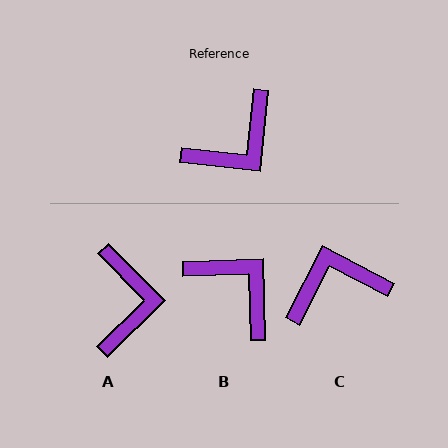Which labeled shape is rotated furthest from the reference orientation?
C, about 159 degrees away.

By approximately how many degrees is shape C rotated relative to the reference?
Approximately 159 degrees counter-clockwise.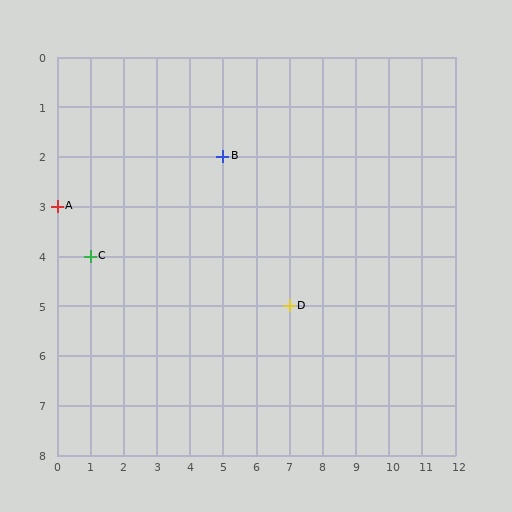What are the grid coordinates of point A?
Point A is at grid coordinates (0, 3).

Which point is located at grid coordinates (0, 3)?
Point A is at (0, 3).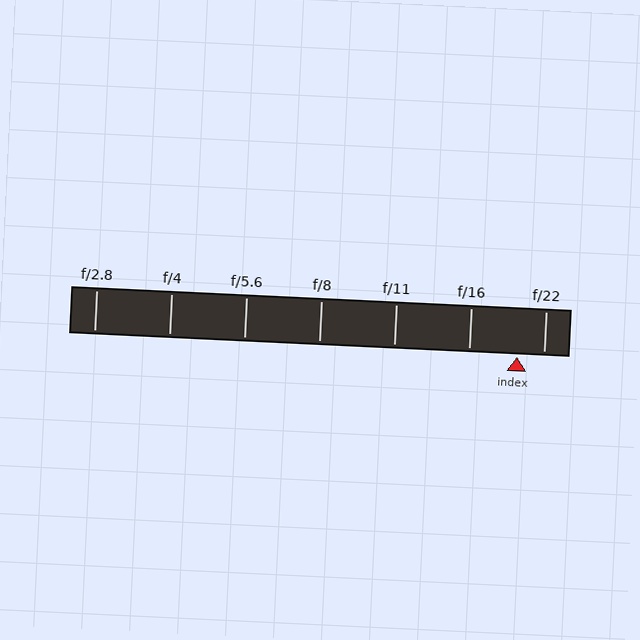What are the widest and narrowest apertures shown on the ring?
The widest aperture shown is f/2.8 and the narrowest is f/22.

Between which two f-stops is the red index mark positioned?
The index mark is between f/16 and f/22.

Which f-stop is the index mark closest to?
The index mark is closest to f/22.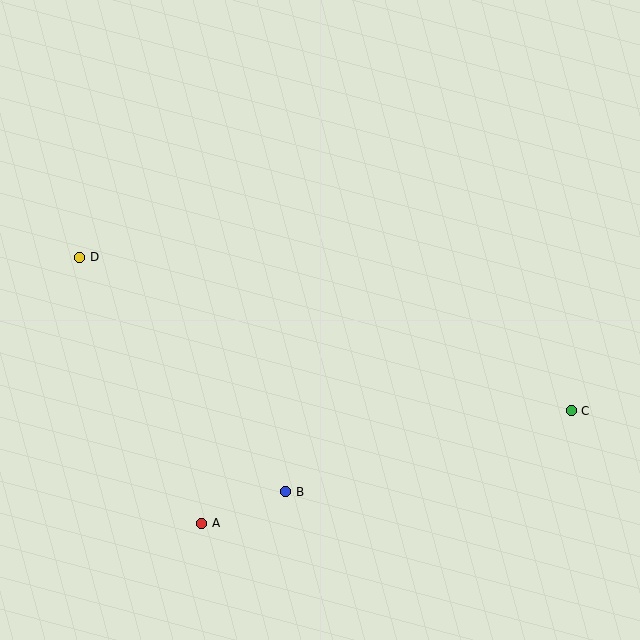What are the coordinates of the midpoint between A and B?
The midpoint between A and B is at (244, 507).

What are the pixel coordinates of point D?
Point D is at (80, 257).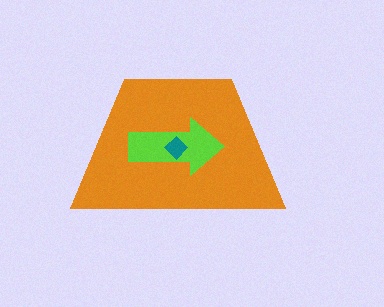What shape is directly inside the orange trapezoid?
The lime arrow.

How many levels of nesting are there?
3.